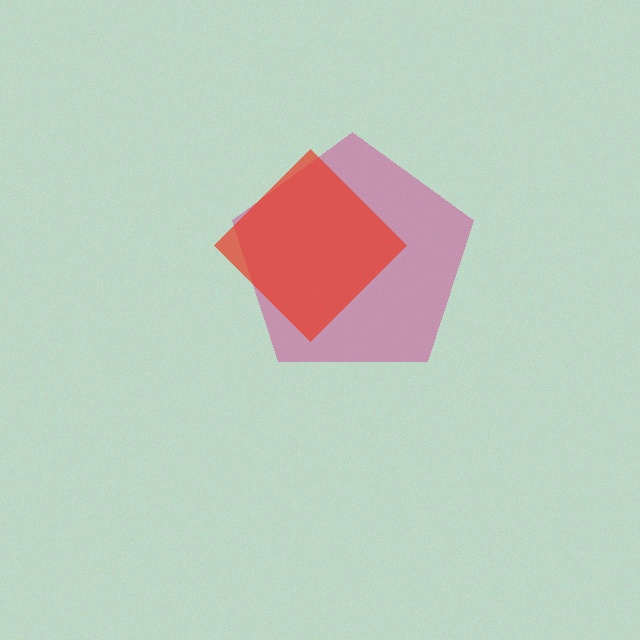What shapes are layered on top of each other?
The layered shapes are: a magenta pentagon, a red diamond.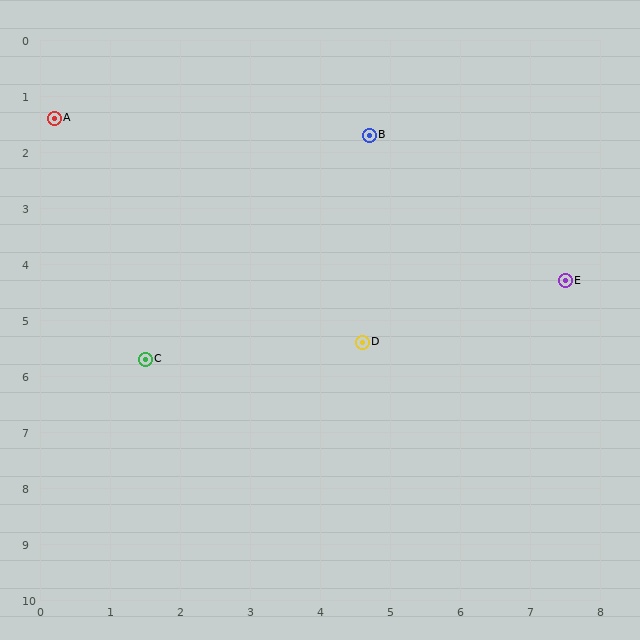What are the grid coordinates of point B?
Point B is at approximately (4.7, 1.7).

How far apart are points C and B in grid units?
Points C and B are about 5.1 grid units apart.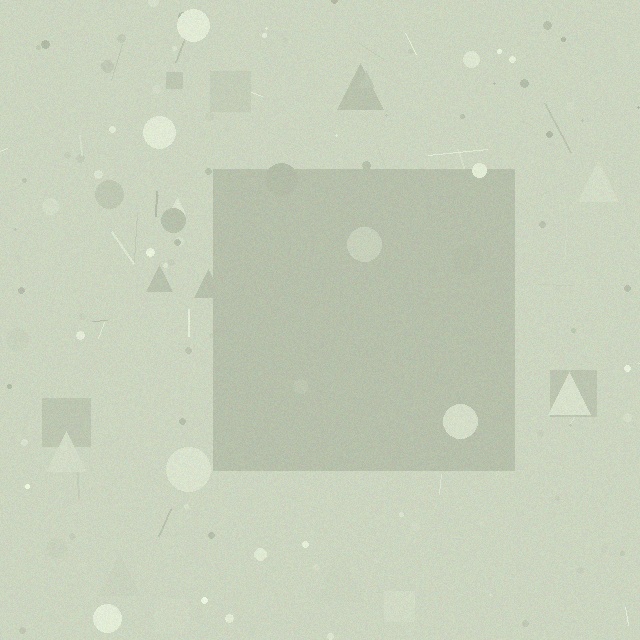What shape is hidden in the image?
A square is hidden in the image.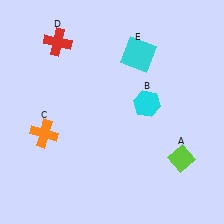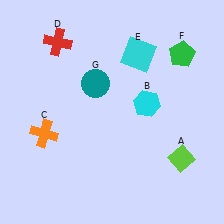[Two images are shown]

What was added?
A green pentagon (F), a teal circle (G) were added in Image 2.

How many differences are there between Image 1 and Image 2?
There are 2 differences between the two images.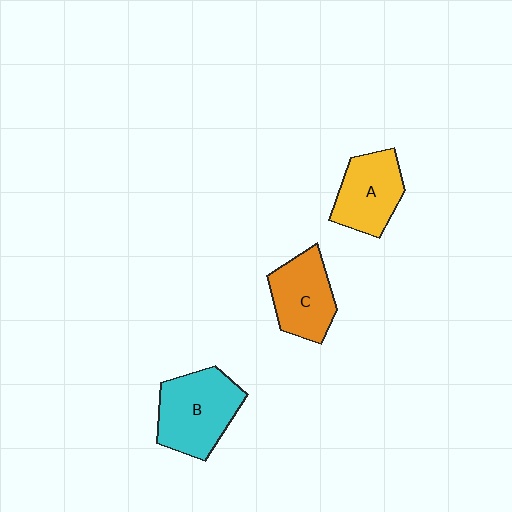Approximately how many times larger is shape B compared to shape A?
Approximately 1.3 times.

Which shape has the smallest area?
Shape C (orange).